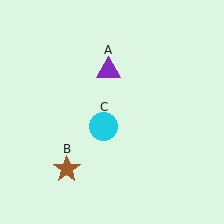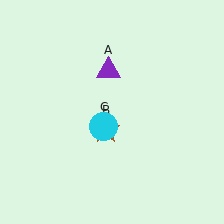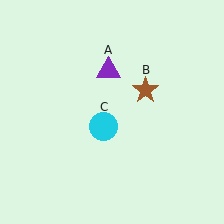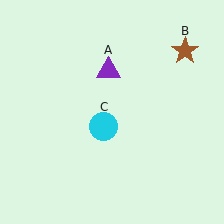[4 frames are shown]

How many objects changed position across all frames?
1 object changed position: brown star (object B).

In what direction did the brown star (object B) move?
The brown star (object B) moved up and to the right.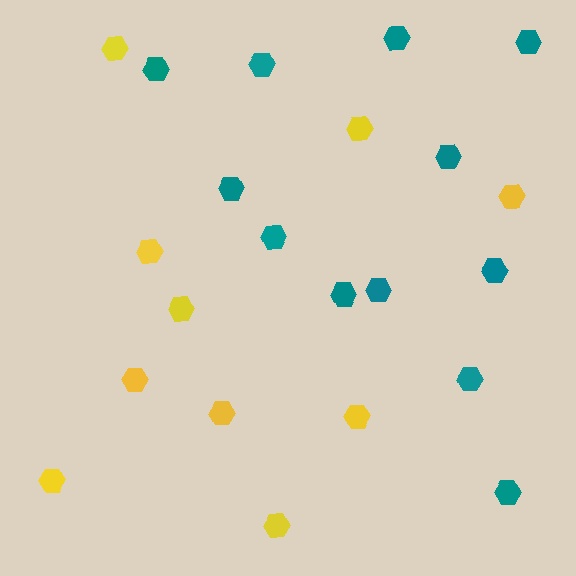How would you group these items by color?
There are 2 groups: one group of teal hexagons (12) and one group of yellow hexagons (10).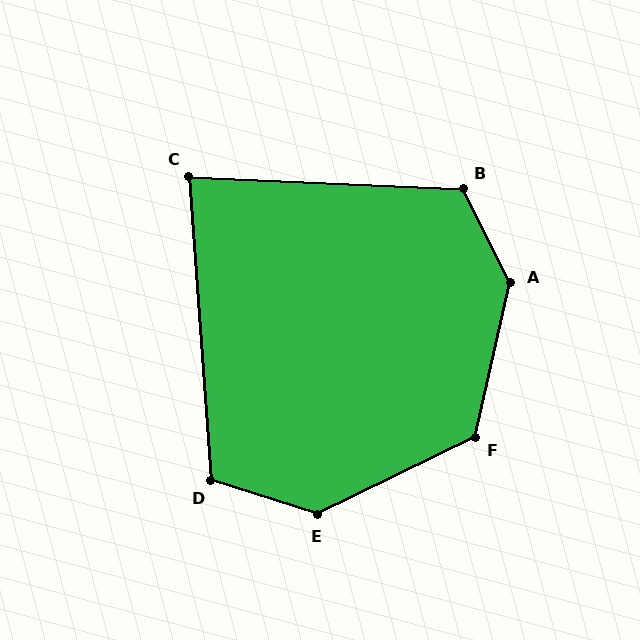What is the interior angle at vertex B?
Approximately 119 degrees (obtuse).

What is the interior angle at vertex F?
Approximately 129 degrees (obtuse).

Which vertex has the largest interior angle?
A, at approximately 140 degrees.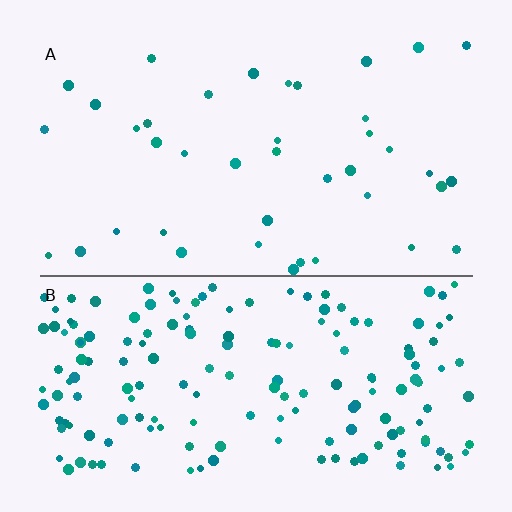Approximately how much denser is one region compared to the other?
Approximately 4.2× — region B over region A.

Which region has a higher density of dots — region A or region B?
B (the bottom).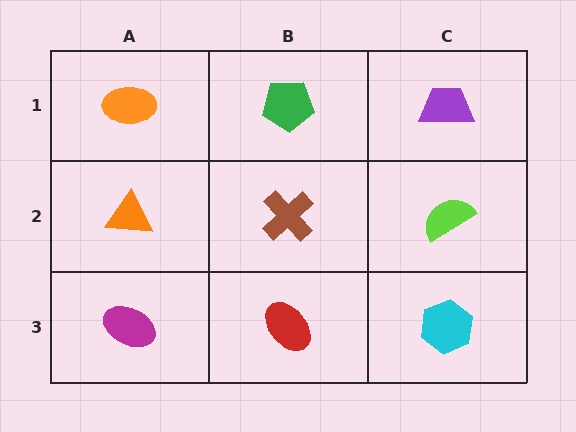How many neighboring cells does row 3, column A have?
2.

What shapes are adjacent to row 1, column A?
An orange triangle (row 2, column A), a green pentagon (row 1, column B).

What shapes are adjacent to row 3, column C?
A lime semicircle (row 2, column C), a red ellipse (row 3, column B).